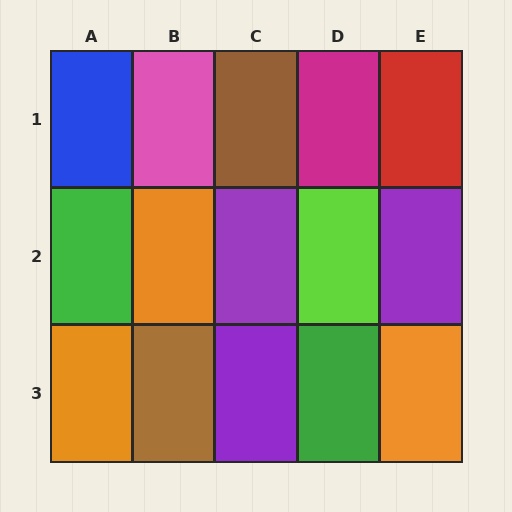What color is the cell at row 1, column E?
Red.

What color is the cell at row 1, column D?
Magenta.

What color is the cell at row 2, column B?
Orange.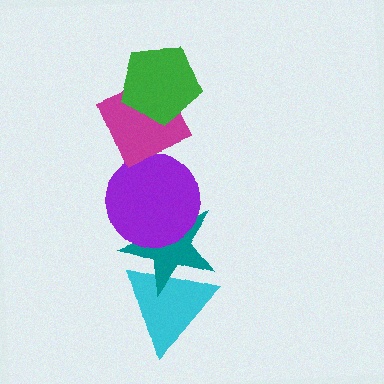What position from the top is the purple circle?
The purple circle is 3rd from the top.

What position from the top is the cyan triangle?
The cyan triangle is 5th from the top.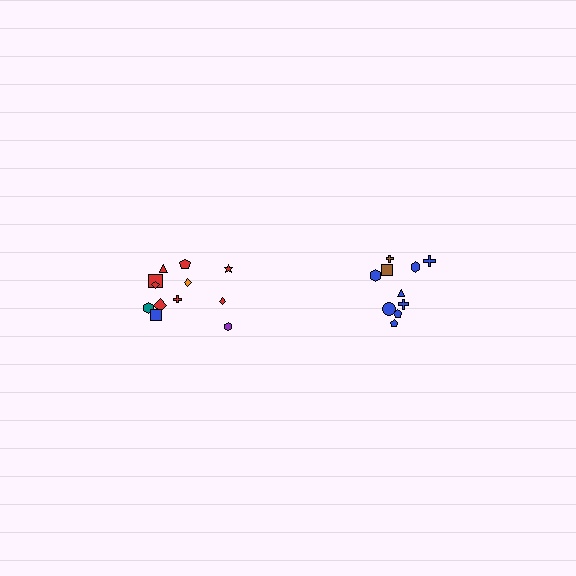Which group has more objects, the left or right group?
The left group.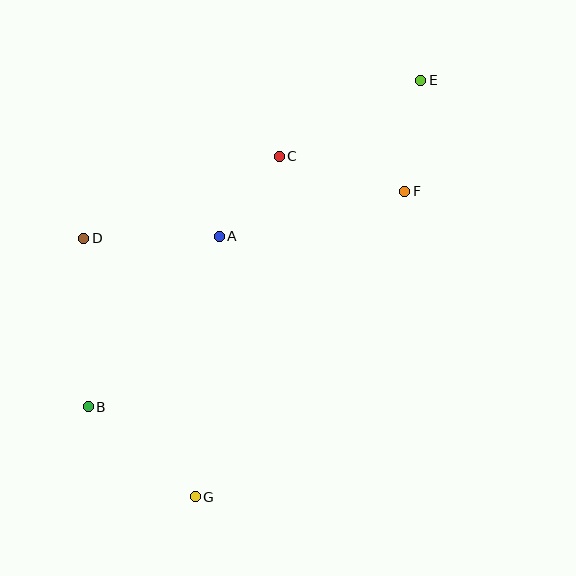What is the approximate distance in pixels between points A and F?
The distance between A and F is approximately 191 pixels.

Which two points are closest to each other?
Points A and C are closest to each other.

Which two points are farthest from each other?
Points E and G are farthest from each other.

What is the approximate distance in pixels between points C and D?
The distance between C and D is approximately 212 pixels.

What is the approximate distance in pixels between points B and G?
The distance between B and G is approximately 140 pixels.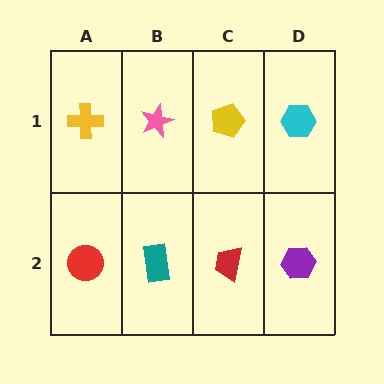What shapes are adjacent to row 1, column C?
A red trapezoid (row 2, column C), a pink star (row 1, column B), a cyan hexagon (row 1, column D).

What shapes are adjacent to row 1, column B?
A teal rectangle (row 2, column B), a yellow cross (row 1, column A), a yellow pentagon (row 1, column C).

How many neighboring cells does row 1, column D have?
2.